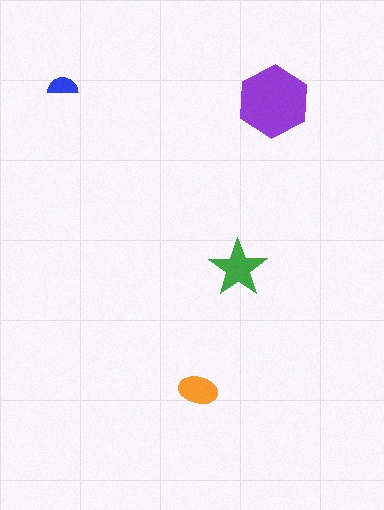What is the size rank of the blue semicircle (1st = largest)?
4th.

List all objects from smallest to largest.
The blue semicircle, the orange ellipse, the green star, the purple hexagon.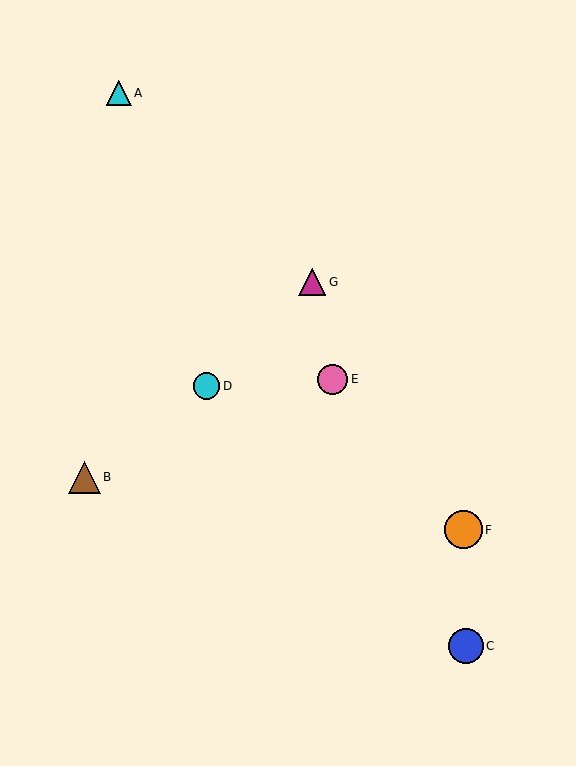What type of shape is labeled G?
Shape G is a magenta triangle.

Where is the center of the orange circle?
The center of the orange circle is at (463, 530).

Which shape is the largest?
The orange circle (labeled F) is the largest.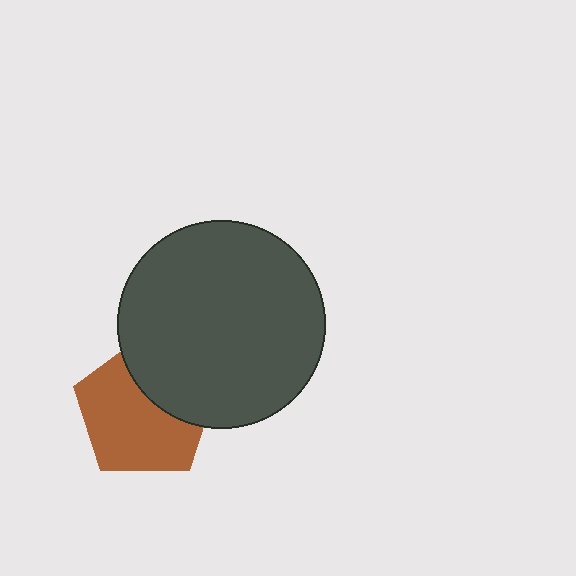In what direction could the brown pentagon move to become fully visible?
The brown pentagon could move toward the lower-left. That would shift it out from behind the dark gray circle entirely.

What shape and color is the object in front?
The object in front is a dark gray circle.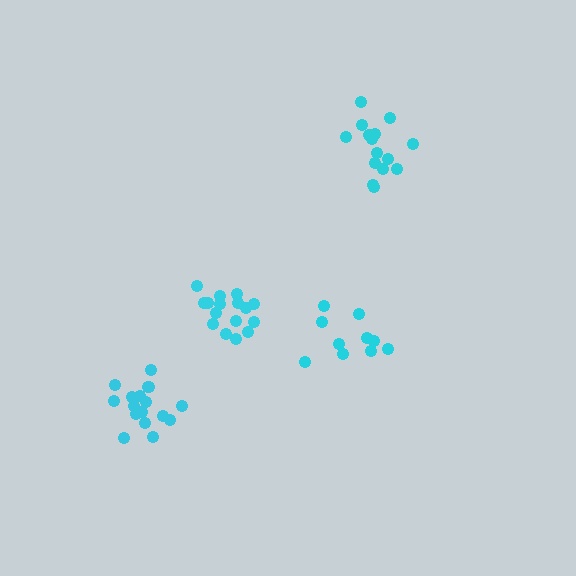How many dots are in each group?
Group 1: 16 dots, Group 2: 10 dots, Group 3: 15 dots, Group 4: 16 dots (57 total).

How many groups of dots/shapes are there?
There are 4 groups.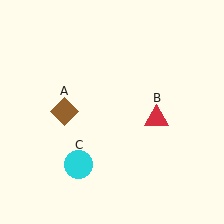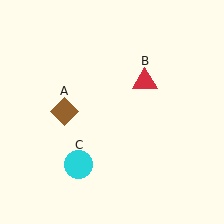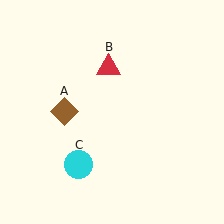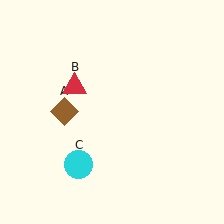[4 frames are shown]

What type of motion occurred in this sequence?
The red triangle (object B) rotated counterclockwise around the center of the scene.